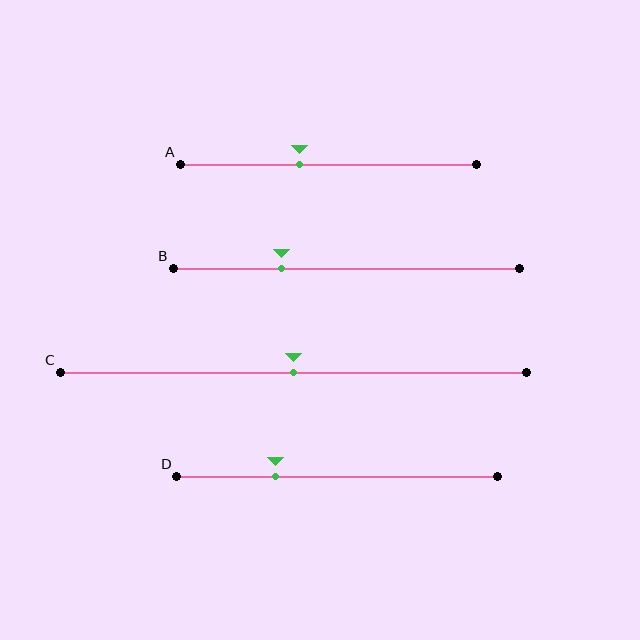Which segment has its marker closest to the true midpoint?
Segment C has its marker closest to the true midpoint.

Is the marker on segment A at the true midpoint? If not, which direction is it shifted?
No, the marker on segment A is shifted to the left by about 10% of the segment length.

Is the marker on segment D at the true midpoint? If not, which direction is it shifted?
No, the marker on segment D is shifted to the left by about 19% of the segment length.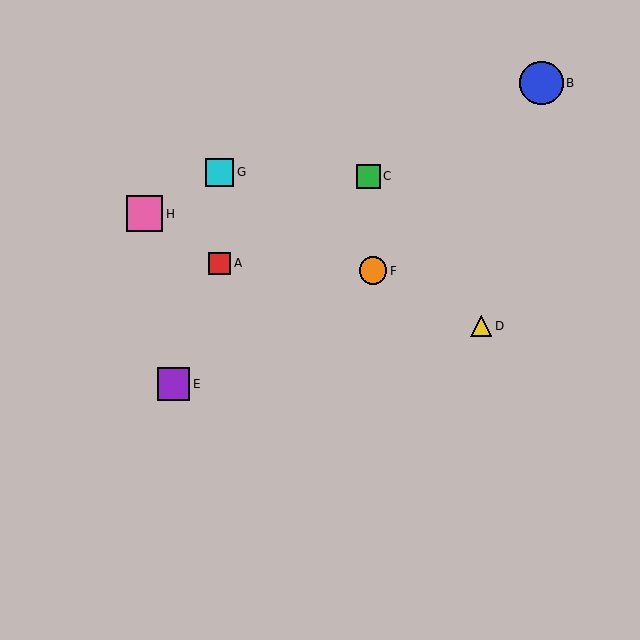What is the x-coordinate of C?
Object C is at x≈368.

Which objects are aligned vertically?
Objects A, G are aligned vertically.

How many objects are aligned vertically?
2 objects (A, G) are aligned vertically.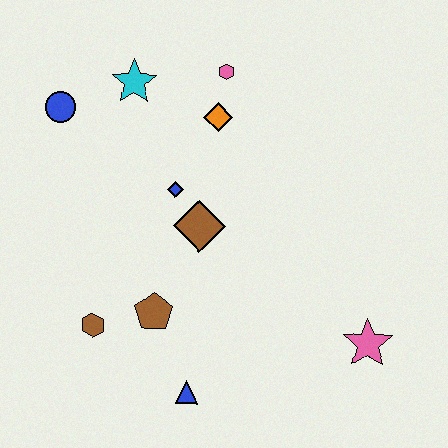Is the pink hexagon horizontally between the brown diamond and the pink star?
Yes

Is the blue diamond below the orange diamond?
Yes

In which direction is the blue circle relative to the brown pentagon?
The blue circle is above the brown pentagon.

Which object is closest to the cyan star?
The blue circle is closest to the cyan star.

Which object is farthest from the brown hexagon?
The pink hexagon is farthest from the brown hexagon.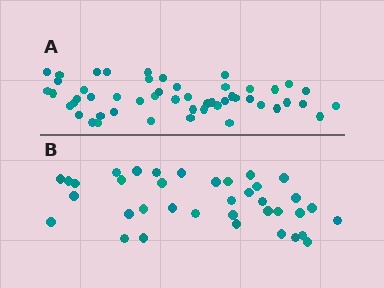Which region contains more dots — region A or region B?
Region A (the top region) has more dots.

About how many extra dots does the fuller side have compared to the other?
Region A has approximately 15 more dots than region B.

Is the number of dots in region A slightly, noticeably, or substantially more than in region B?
Region A has noticeably more, but not dramatically so. The ratio is roughly 1.4 to 1.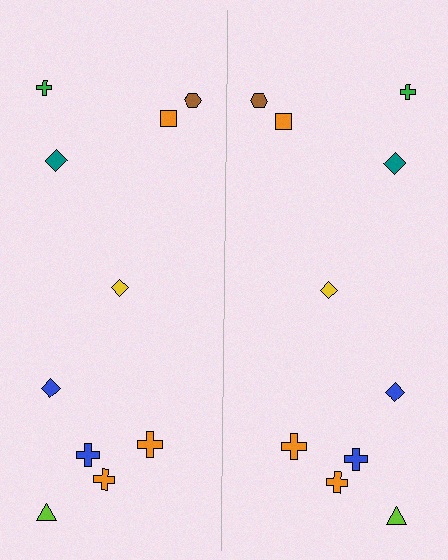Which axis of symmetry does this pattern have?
The pattern has a vertical axis of symmetry running through the center of the image.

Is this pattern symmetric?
Yes, this pattern has bilateral (reflection) symmetry.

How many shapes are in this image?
There are 20 shapes in this image.